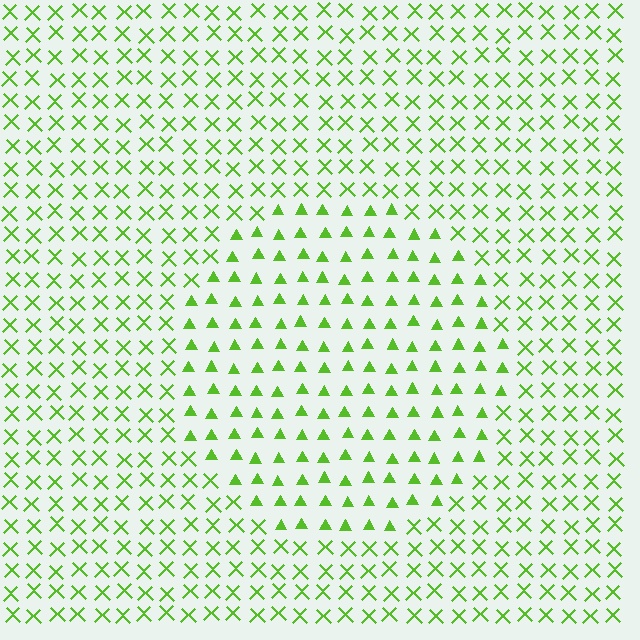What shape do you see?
I see a circle.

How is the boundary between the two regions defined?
The boundary is defined by a change in element shape: triangles inside vs. X marks outside. All elements share the same color and spacing.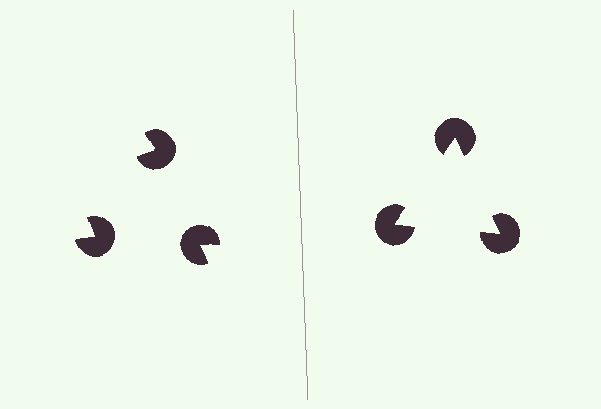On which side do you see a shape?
An illusory triangle appears on the right side. On the left side the wedge cuts are rotated, so no coherent shape forms.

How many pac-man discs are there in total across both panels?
6 — 3 on each side.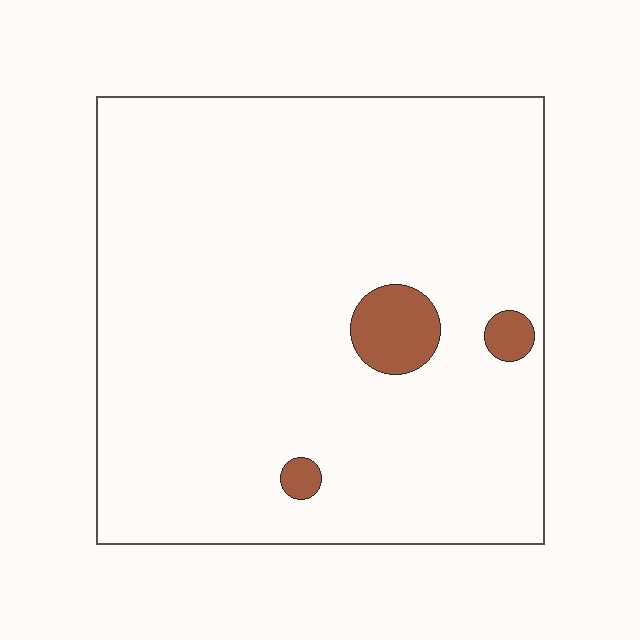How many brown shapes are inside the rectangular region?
3.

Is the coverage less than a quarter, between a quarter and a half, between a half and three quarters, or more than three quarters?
Less than a quarter.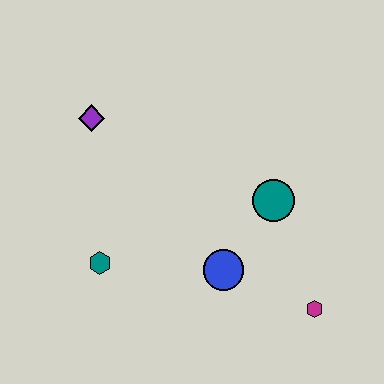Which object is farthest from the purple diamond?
The magenta hexagon is farthest from the purple diamond.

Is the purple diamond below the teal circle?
No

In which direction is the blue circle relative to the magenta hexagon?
The blue circle is to the left of the magenta hexagon.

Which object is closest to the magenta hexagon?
The blue circle is closest to the magenta hexagon.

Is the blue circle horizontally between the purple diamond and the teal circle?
Yes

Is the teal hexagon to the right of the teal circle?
No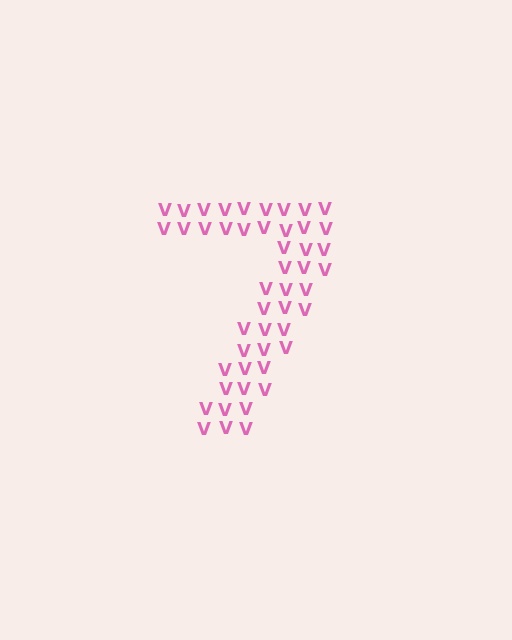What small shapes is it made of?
It is made of small letter V's.